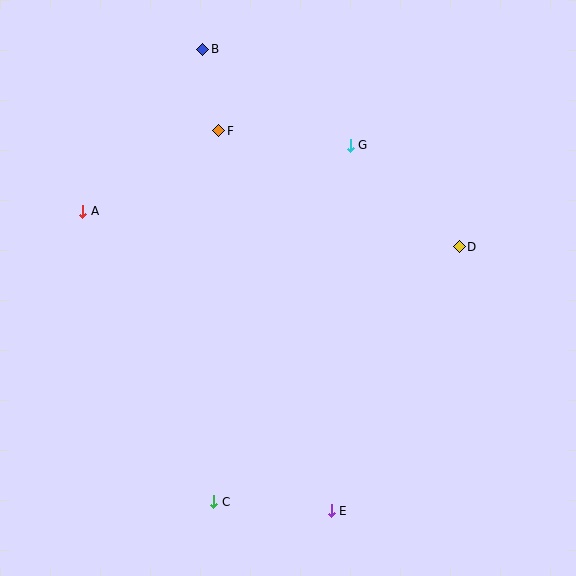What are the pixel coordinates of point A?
Point A is at (83, 212).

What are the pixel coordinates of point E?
Point E is at (331, 511).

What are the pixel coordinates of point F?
Point F is at (219, 131).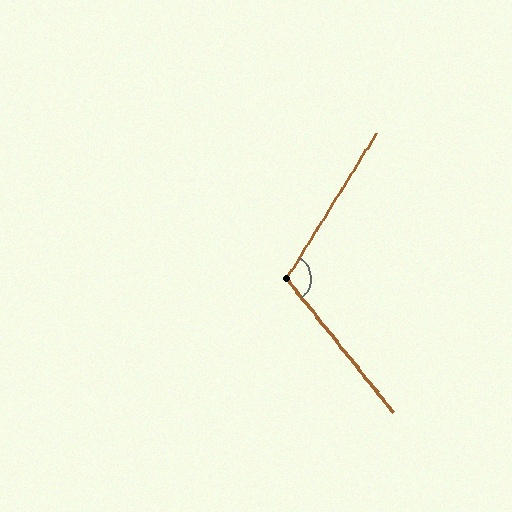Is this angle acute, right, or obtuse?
It is obtuse.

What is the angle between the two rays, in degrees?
Approximately 109 degrees.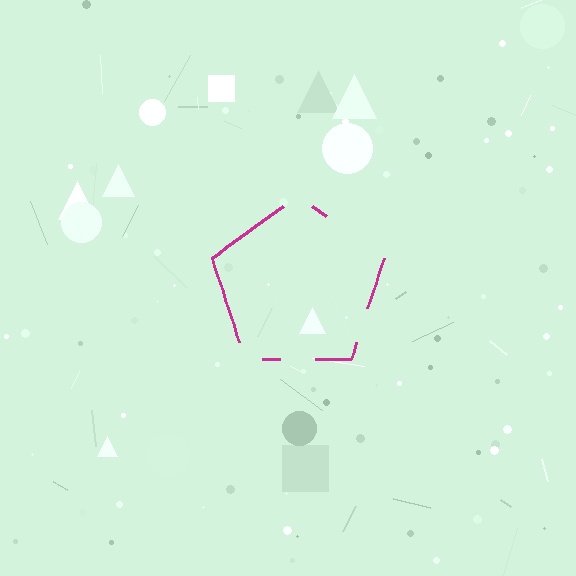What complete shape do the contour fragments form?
The contour fragments form a pentagon.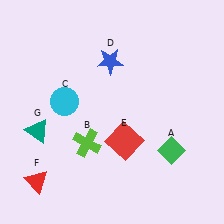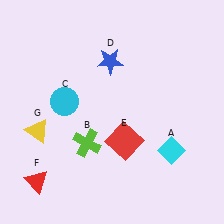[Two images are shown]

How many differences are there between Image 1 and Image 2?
There are 2 differences between the two images.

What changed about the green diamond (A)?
In Image 1, A is green. In Image 2, it changed to cyan.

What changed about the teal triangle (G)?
In Image 1, G is teal. In Image 2, it changed to yellow.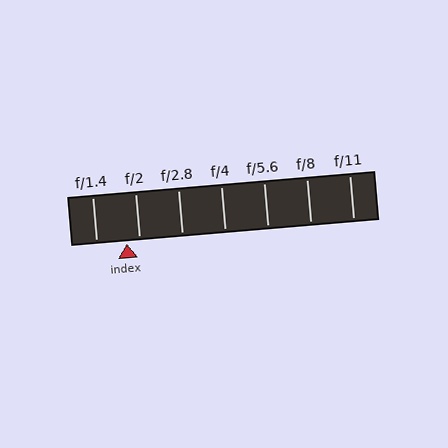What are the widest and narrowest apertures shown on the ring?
The widest aperture shown is f/1.4 and the narrowest is f/11.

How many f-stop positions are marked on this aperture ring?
There are 7 f-stop positions marked.